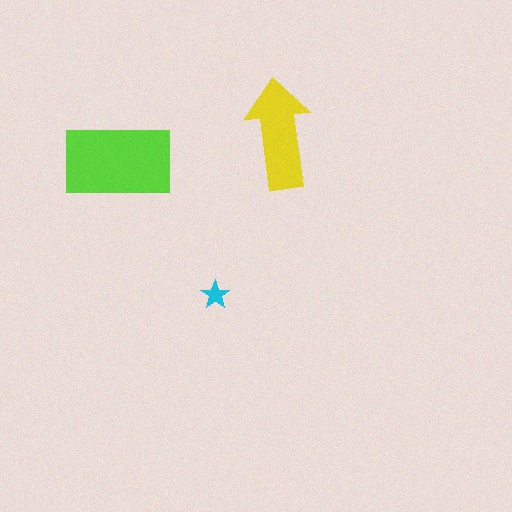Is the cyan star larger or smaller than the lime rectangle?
Smaller.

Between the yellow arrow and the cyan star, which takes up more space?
The yellow arrow.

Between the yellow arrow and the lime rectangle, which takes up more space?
The lime rectangle.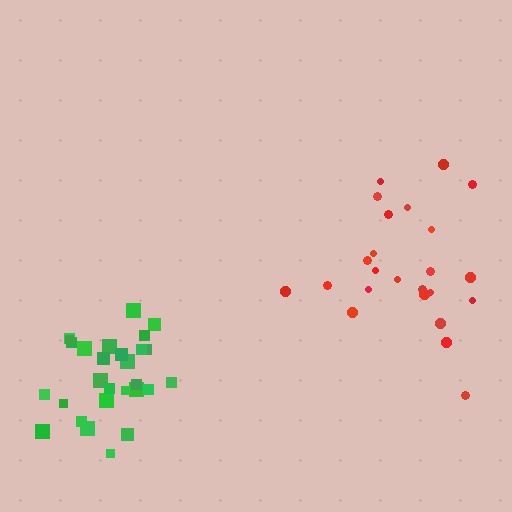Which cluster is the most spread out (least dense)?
Red.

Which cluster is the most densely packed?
Green.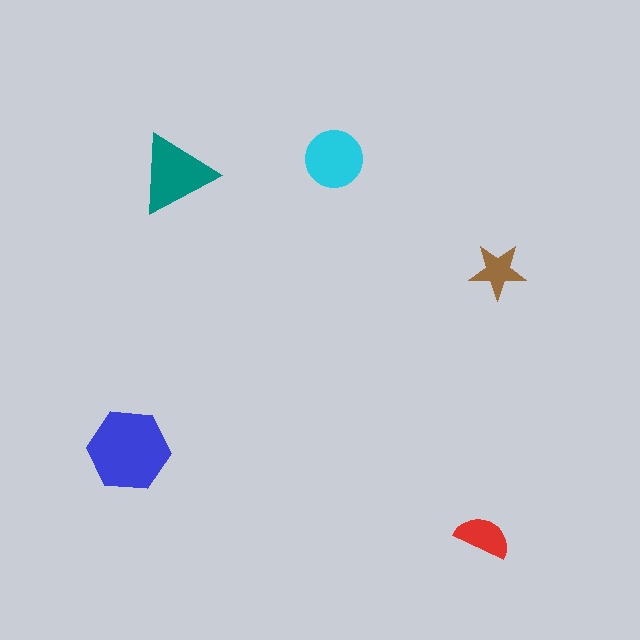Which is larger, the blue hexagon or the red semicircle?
The blue hexagon.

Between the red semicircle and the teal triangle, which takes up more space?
The teal triangle.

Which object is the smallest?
The brown star.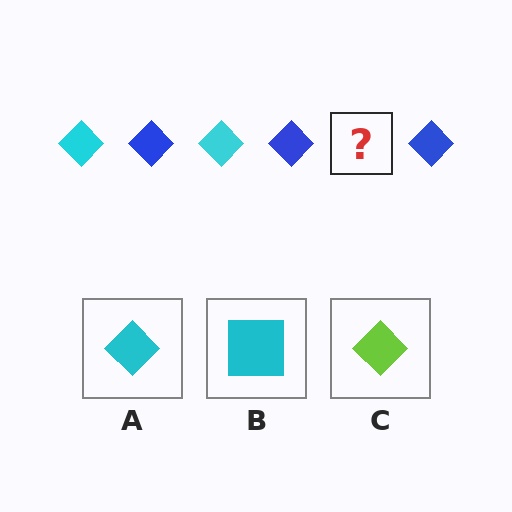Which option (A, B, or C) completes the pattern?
A.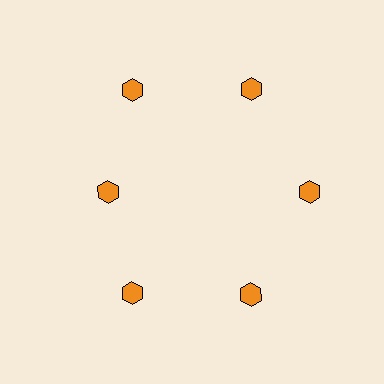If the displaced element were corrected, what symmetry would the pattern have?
It would have 6-fold rotational symmetry — the pattern would map onto itself every 60 degrees.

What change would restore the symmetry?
The symmetry would be restored by moving it outward, back onto the ring so that all 6 hexagons sit at equal angles and equal distance from the center.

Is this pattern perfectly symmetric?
No. The 6 orange hexagons are arranged in a ring, but one element near the 9 o'clock position is pulled inward toward the center, breaking the 6-fold rotational symmetry.